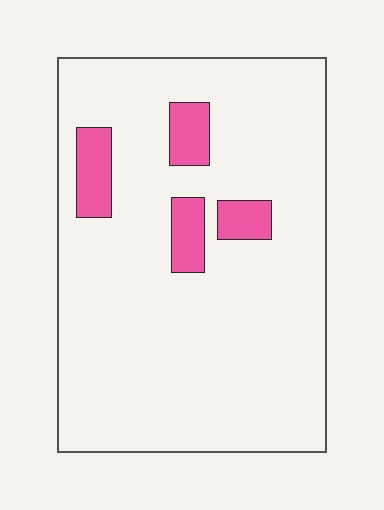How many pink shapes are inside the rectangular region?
4.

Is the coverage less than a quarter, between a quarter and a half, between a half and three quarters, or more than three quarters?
Less than a quarter.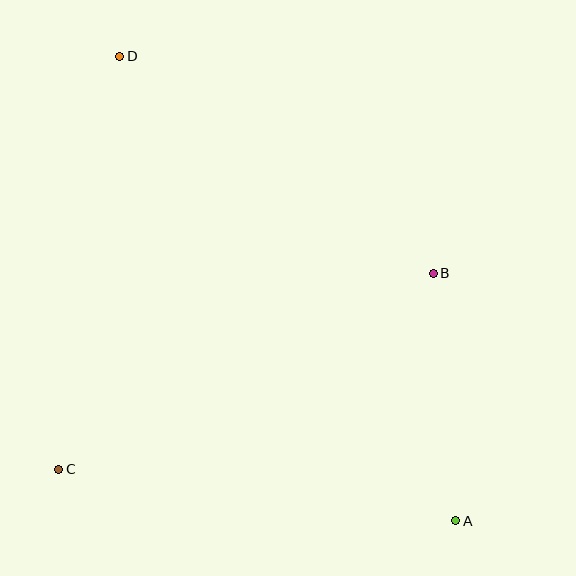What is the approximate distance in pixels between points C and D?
The distance between C and D is approximately 417 pixels.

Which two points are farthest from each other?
Points A and D are farthest from each other.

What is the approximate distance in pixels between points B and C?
The distance between B and C is approximately 422 pixels.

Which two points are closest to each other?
Points A and B are closest to each other.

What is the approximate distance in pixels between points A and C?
The distance between A and C is approximately 400 pixels.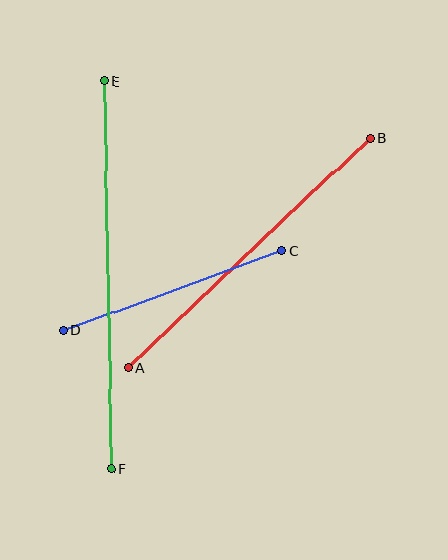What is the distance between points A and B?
The distance is approximately 334 pixels.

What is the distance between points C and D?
The distance is approximately 233 pixels.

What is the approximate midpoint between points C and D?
The midpoint is at approximately (172, 291) pixels.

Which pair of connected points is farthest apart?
Points E and F are farthest apart.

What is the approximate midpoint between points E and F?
The midpoint is at approximately (108, 275) pixels.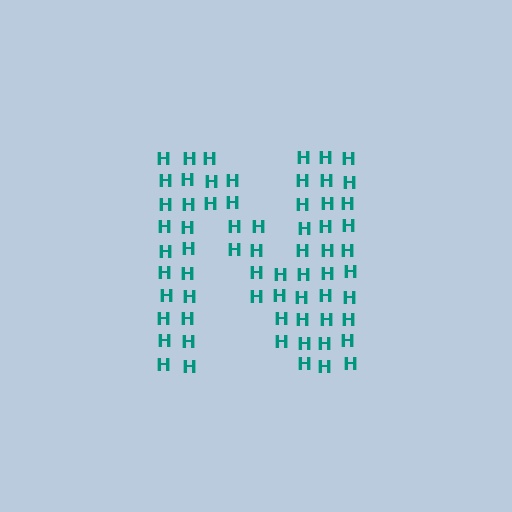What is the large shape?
The large shape is the letter N.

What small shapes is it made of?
It is made of small letter H's.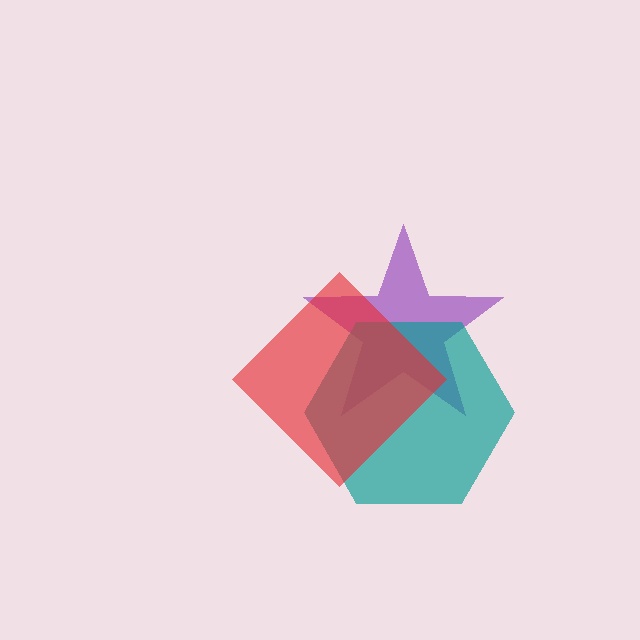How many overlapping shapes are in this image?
There are 3 overlapping shapes in the image.